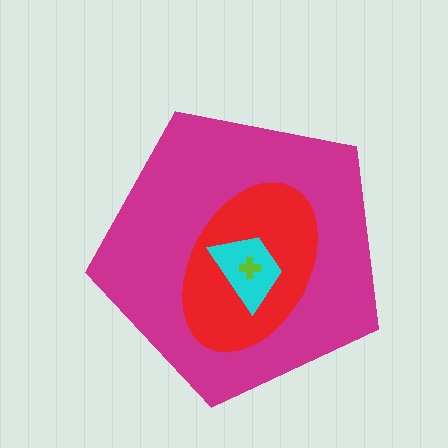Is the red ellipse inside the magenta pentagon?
Yes.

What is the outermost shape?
The magenta pentagon.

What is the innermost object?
The lime cross.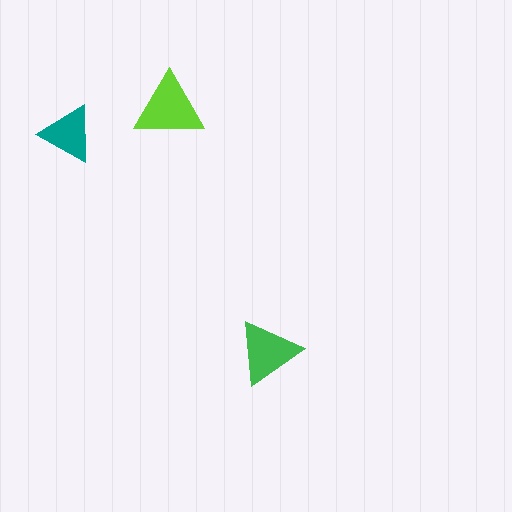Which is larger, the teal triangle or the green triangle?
The green one.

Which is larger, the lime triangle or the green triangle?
The lime one.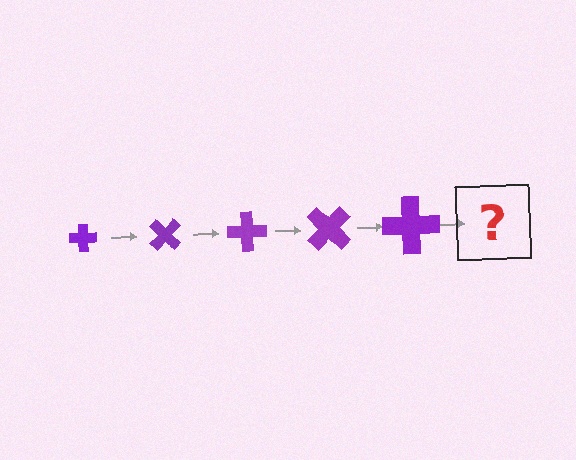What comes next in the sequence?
The next element should be a cross, larger than the previous one and rotated 225 degrees from the start.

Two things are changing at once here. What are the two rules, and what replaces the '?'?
The two rules are that the cross grows larger each step and it rotates 45 degrees each step. The '?' should be a cross, larger than the previous one and rotated 225 degrees from the start.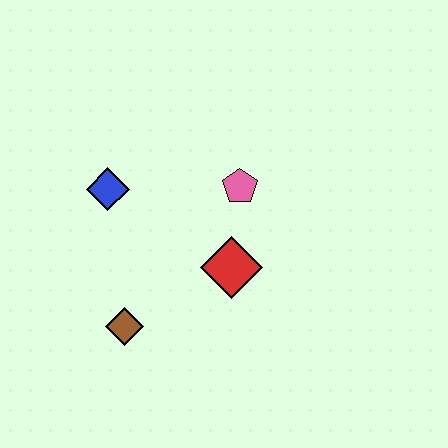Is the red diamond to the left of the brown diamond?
No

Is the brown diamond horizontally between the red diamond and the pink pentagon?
No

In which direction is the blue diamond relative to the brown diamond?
The blue diamond is above the brown diamond.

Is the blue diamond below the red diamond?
No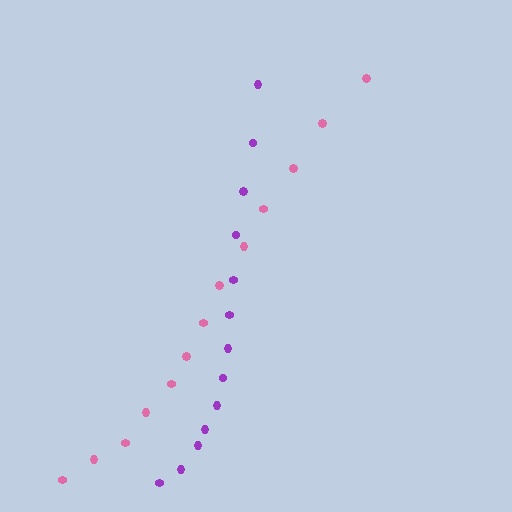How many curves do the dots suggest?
There are 2 distinct paths.